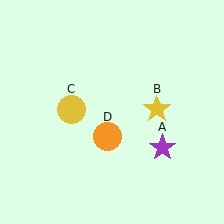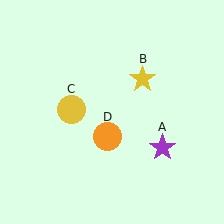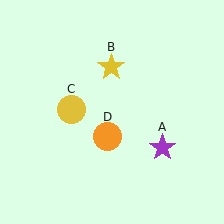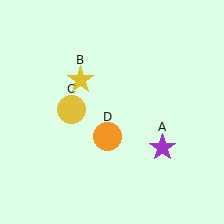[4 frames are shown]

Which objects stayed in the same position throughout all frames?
Purple star (object A) and yellow circle (object C) and orange circle (object D) remained stationary.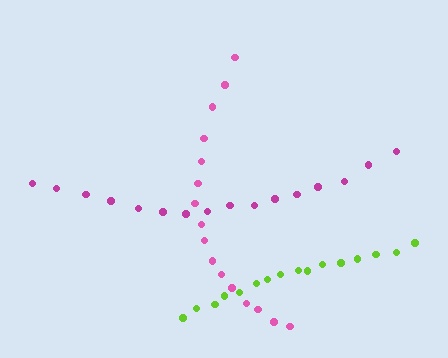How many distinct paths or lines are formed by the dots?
There are 3 distinct paths.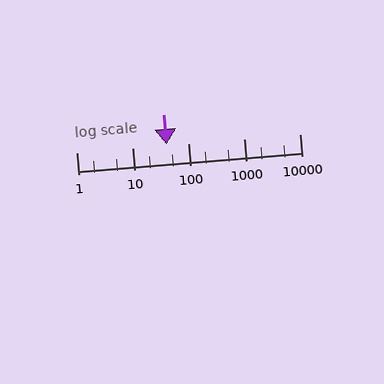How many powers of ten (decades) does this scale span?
The scale spans 4 decades, from 1 to 10000.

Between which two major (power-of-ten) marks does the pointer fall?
The pointer is between 10 and 100.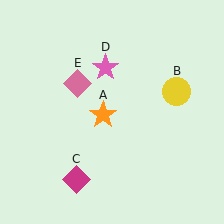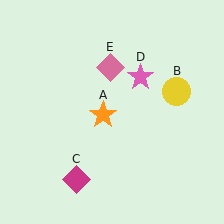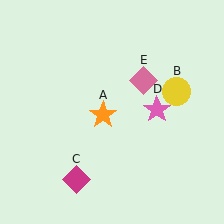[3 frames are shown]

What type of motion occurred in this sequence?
The pink star (object D), pink diamond (object E) rotated clockwise around the center of the scene.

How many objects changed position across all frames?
2 objects changed position: pink star (object D), pink diamond (object E).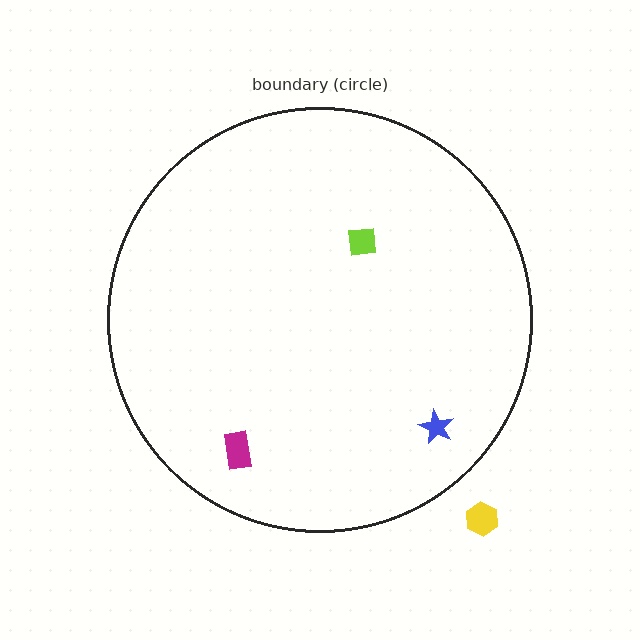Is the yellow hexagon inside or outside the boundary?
Outside.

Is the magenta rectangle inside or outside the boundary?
Inside.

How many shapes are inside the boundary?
3 inside, 1 outside.